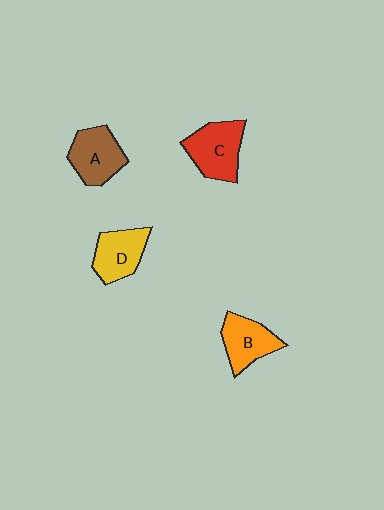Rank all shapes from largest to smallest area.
From largest to smallest: C (red), A (brown), D (yellow), B (orange).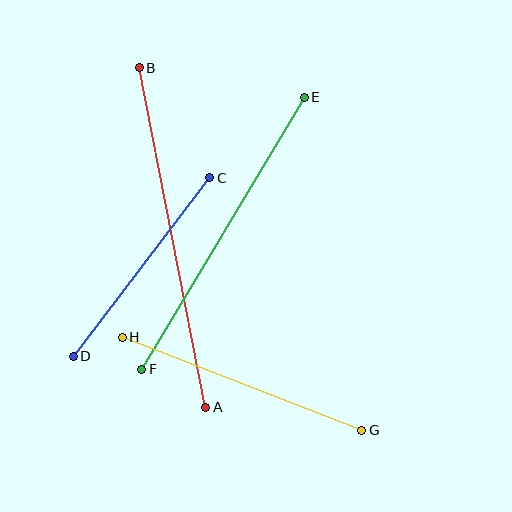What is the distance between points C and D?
The distance is approximately 224 pixels.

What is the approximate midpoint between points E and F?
The midpoint is at approximately (223, 233) pixels.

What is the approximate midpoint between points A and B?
The midpoint is at approximately (172, 238) pixels.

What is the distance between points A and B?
The distance is approximately 346 pixels.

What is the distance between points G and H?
The distance is approximately 257 pixels.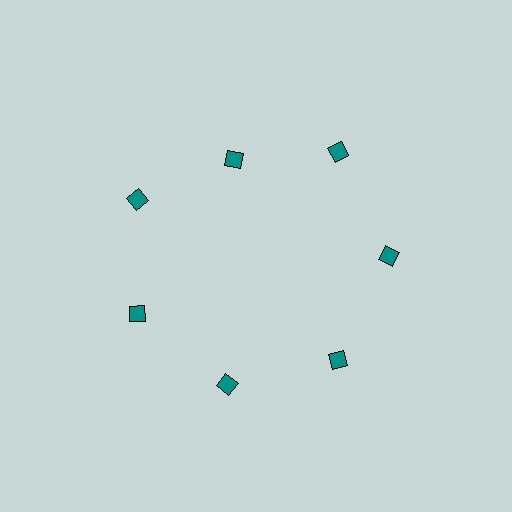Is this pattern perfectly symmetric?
No. The 7 teal diamonds are arranged in a ring, but one element near the 12 o'clock position is pulled inward toward the center, breaking the 7-fold rotational symmetry.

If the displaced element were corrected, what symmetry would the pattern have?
It would have 7-fold rotational symmetry — the pattern would map onto itself every 51 degrees.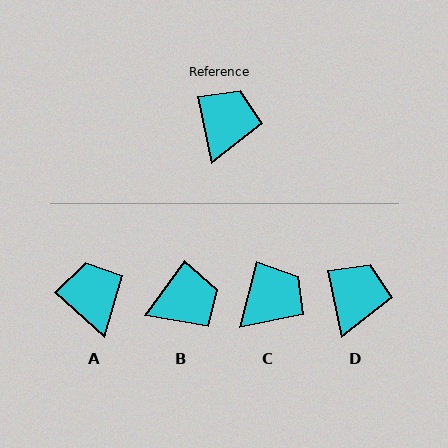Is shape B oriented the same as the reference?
No, it is off by about 48 degrees.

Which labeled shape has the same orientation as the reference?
D.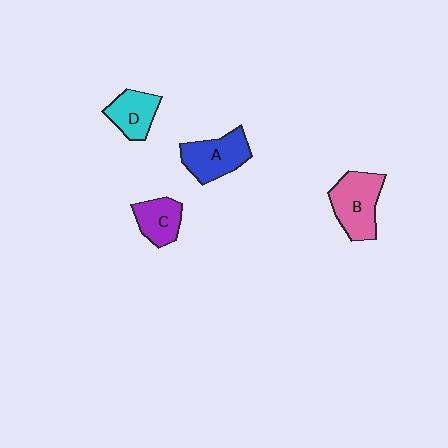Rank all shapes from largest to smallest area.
From largest to smallest: B (pink), A (blue), D (cyan), C (purple).